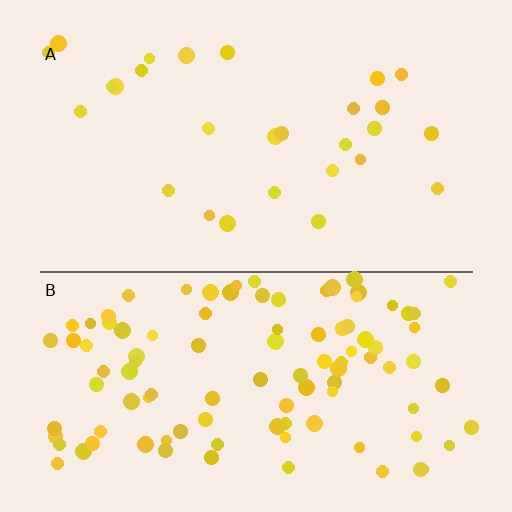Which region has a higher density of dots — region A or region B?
B (the bottom).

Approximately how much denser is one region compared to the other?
Approximately 3.7× — region B over region A.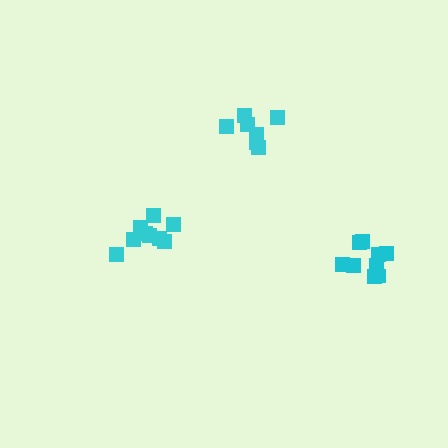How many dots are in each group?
Group 1: 9 dots, Group 2: 7 dots, Group 3: 9 dots (25 total).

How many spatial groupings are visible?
There are 3 spatial groupings.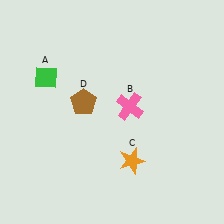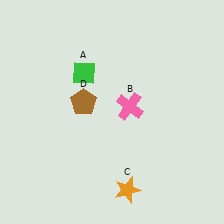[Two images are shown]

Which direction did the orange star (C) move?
The orange star (C) moved down.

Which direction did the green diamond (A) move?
The green diamond (A) moved right.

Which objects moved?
The objects that moved are: the green diamond (A), the orange star (C).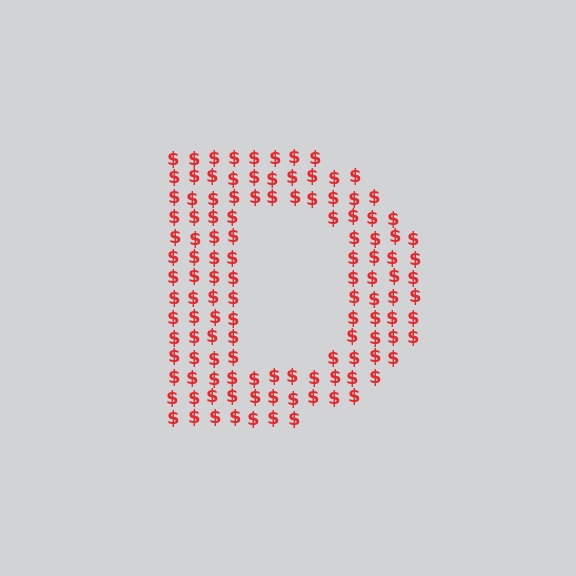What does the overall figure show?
The overall figure shows the letter D.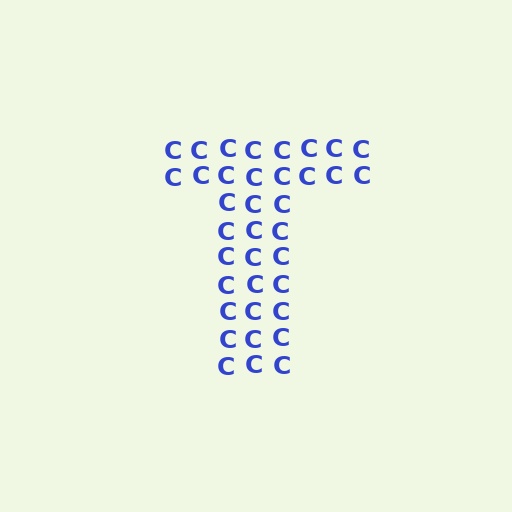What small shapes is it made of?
It is made of small letter C's.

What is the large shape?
The large shape is the letter T.